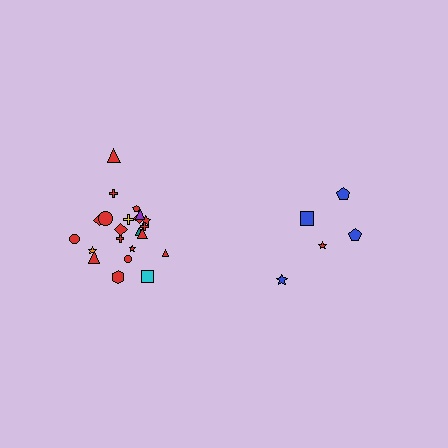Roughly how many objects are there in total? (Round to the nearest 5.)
Roughly 25 objects in total.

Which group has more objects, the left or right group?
The left group.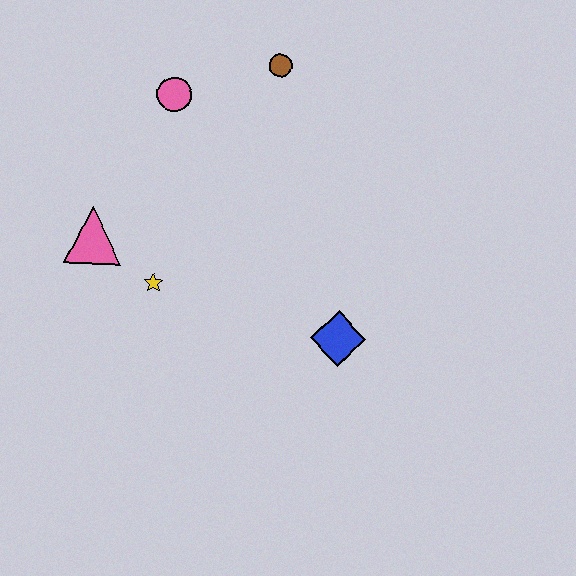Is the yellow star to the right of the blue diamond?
No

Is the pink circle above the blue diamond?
Yes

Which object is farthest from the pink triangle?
The blue diamond is farthest from the pink triangle.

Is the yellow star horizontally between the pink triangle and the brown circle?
Yes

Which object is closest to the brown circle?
The pink circle is closest to the brown circle.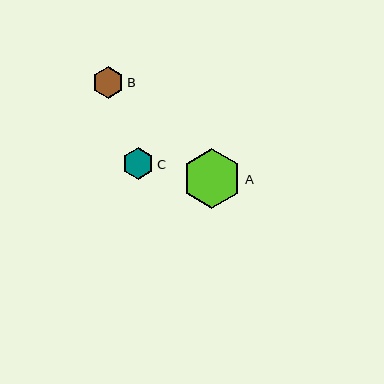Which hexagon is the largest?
Hexagon A is the largest with a size of approximately 60 pixels.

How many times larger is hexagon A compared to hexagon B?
Hexagon A is approximately 1.9 times the size of hexagon B.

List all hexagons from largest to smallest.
From largest to smallest: A, B, C.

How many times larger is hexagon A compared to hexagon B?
Hexagon A is approximately 1.9 times the size of hexagon B.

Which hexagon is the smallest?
Hexagon C is the smallest with a size of approximately 31 pixels.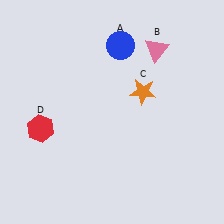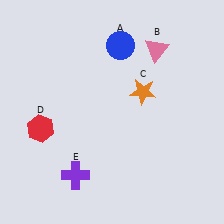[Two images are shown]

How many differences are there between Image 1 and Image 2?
There is 1 difference between the two images.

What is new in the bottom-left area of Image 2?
A purple cross (E) was added in the bottom-left area of Image 2.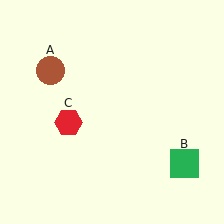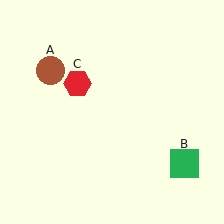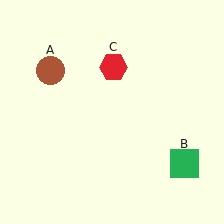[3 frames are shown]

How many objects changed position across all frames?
1 object changed position: red hexagon (object C).